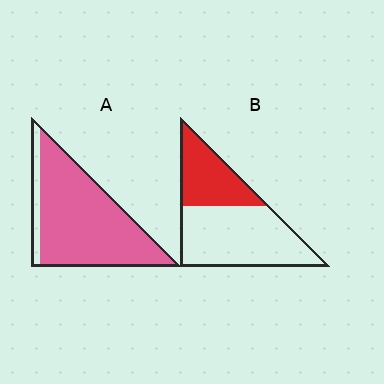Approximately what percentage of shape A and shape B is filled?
A is approximately 90% and B is approximately 35%.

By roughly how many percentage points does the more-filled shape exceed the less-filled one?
By roughly 55 percentage points (A over B).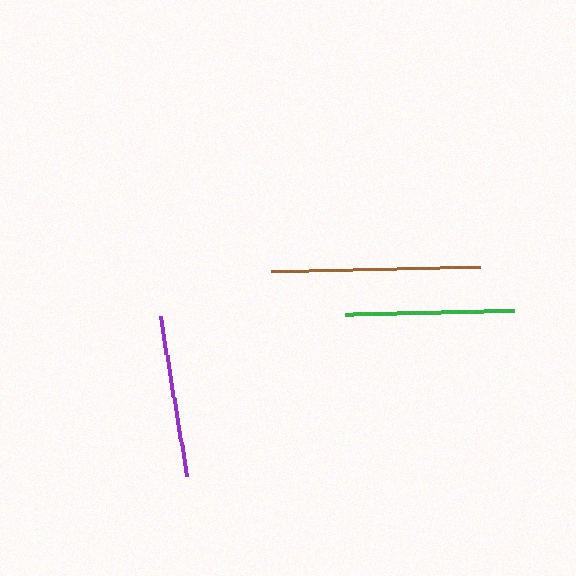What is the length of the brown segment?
The brown segment is approximately 209 pixels long.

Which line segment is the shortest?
The purple line is the shortest at approximately 163 pixels.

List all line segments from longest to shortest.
From longest to shortest: brown, green, purple.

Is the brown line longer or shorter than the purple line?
The brown line is longer than the purple line.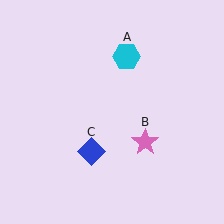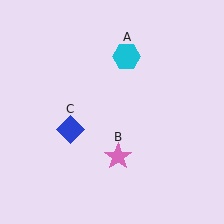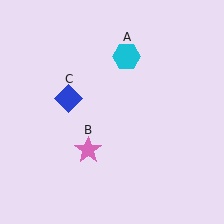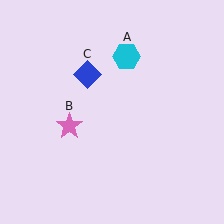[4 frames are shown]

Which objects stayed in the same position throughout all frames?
Cyan hexagon (object A) remained stationary.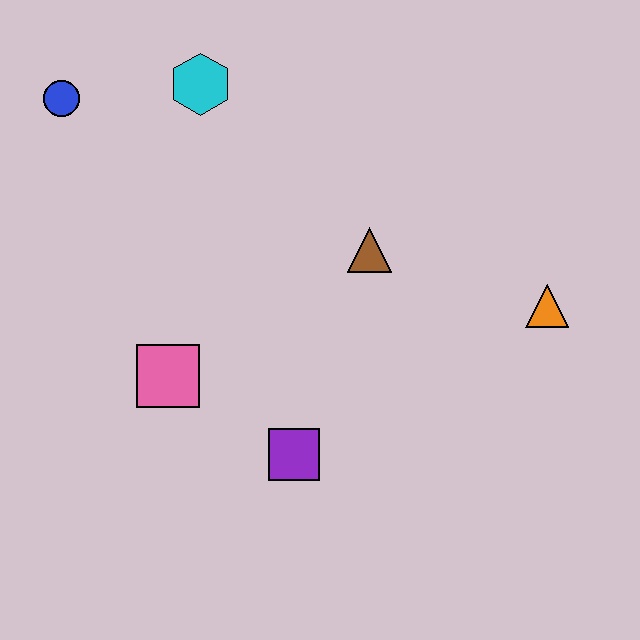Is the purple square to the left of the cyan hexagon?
No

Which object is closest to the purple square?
The pink square is closest to the purple square.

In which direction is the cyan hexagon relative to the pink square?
The cyan hexagon is above the pink square.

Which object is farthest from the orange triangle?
The blue circle is farthest from the orange triangle.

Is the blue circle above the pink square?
Yes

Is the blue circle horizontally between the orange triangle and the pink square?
No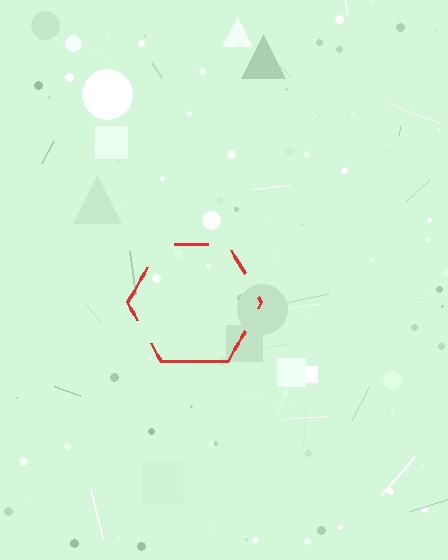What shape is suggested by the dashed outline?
The dashed outline suggests a hexagon.